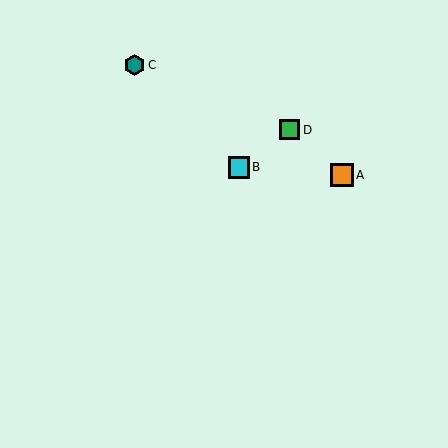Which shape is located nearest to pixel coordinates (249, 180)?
The cyan square (labeled B) at (239, 167) is nearest to that location.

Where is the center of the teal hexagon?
The center of the teal hexagon is at (135, 65).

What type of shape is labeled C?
Shape C is a teal hexagon.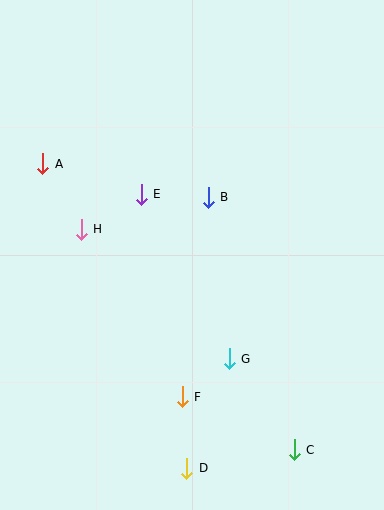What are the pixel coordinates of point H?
Point H is at (81, 229).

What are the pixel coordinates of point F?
Point F is at (182, 397).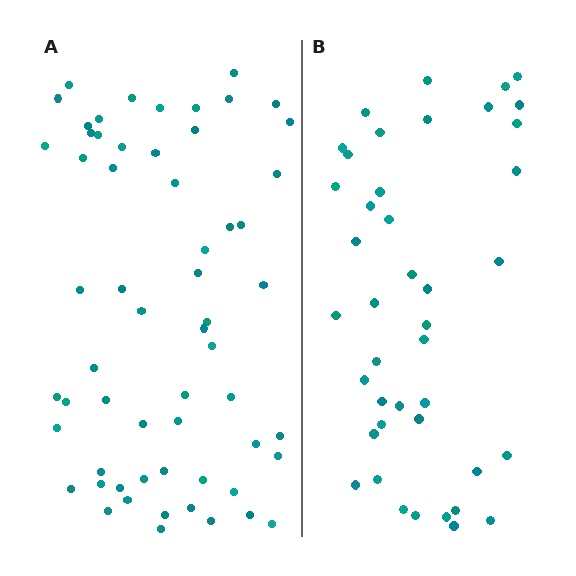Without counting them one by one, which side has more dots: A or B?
Region A (the left region) has more dots.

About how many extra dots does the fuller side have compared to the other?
Region A has approximately 20 more dots than region B.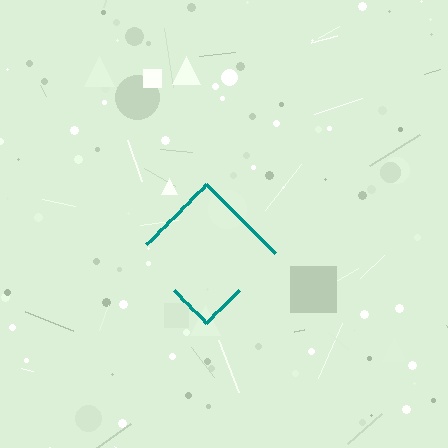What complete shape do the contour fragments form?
The contour fragments form a diamond.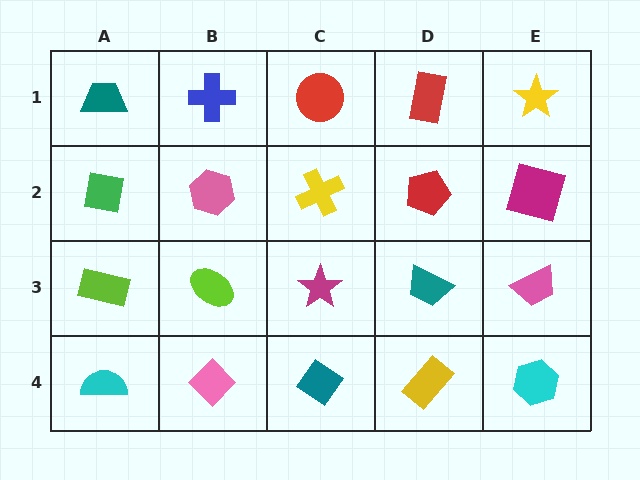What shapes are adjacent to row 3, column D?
A red pentagon (row 2, column D), a yellow rectangle (row 4, column D), a magenta star (row 3, column C), a pink trapezoid (row 3, column E).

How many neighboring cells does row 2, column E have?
3.